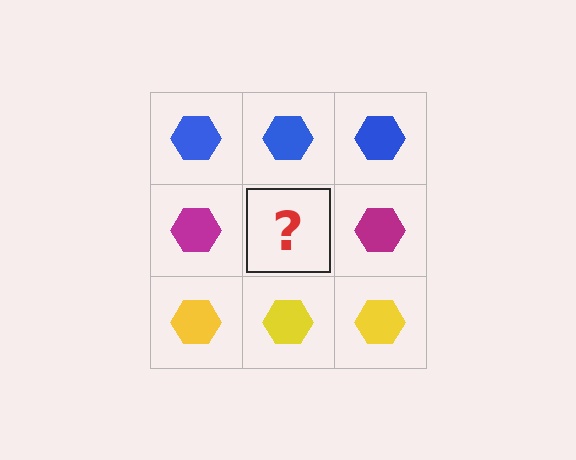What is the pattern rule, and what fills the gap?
The rule is that each row has a consistent color. The gap should be filled with a magenta hexagon.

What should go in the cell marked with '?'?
The missing cell should contain a magenta hexagon.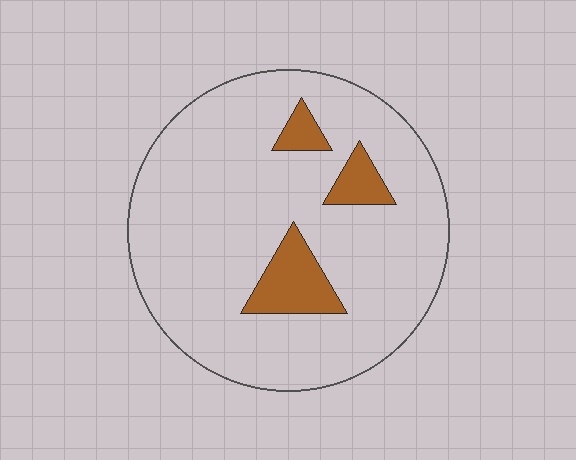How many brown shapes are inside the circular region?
3.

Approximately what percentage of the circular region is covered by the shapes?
Approximately 10%.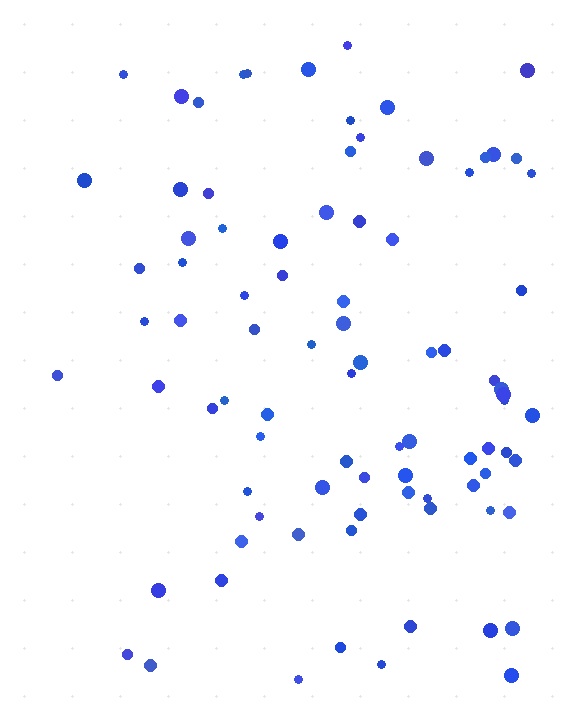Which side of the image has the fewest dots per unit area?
The left.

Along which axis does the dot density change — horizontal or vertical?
Horizontal.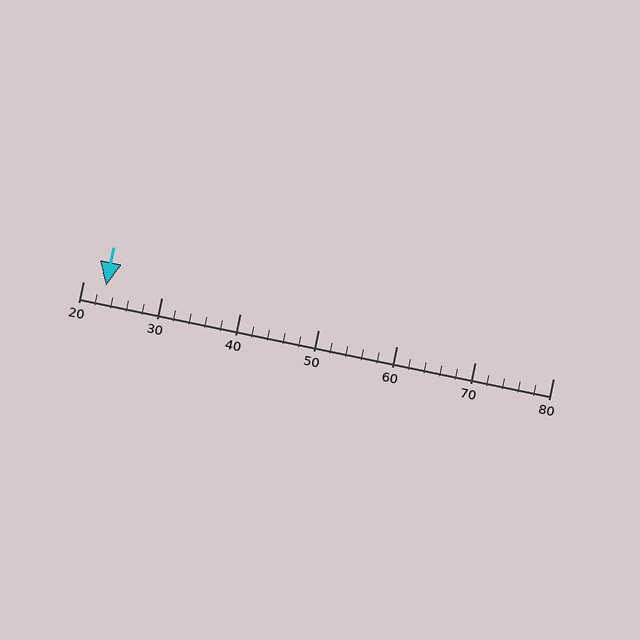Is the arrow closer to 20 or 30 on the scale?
The arrow is closer to 20.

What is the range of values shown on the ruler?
The ruler shows values from 20 to 80.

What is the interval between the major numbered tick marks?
The major tick marks are spaced 10 units apart.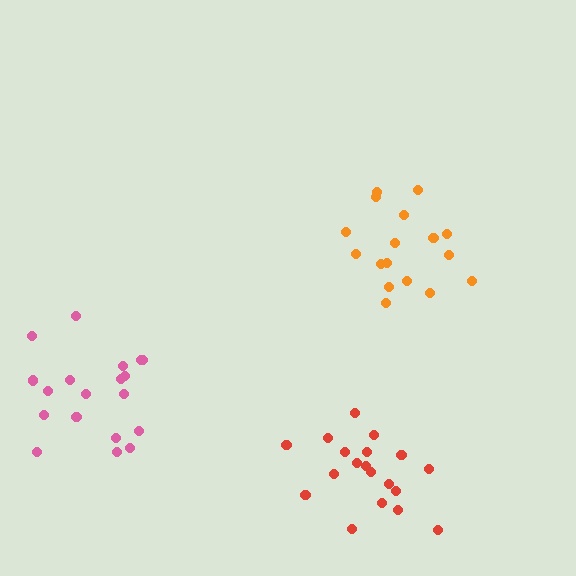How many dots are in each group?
Group 1: 19 dots, Group 2: 17 dots, Group 3: 19 dots (55 total).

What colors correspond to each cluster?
The clusters are colored: pink, orange, red.